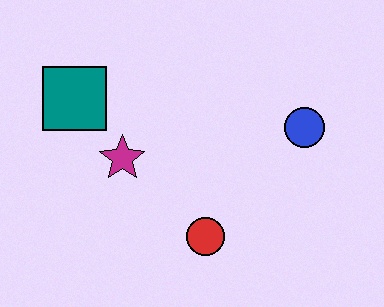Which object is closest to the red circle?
The magenta star is closest to the red circle.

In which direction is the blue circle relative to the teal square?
The blue circle is to the right of the teal square.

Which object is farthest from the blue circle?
The teal square is farthest from the blue circle.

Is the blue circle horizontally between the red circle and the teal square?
No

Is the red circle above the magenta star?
No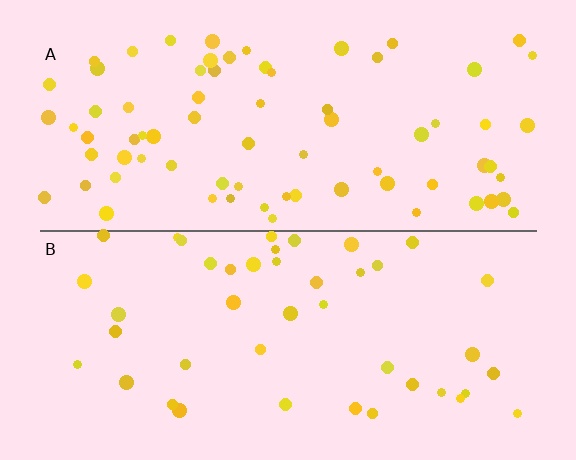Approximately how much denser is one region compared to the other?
Approximately 1.7× — region A over region B.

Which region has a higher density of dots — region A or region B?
A (the top).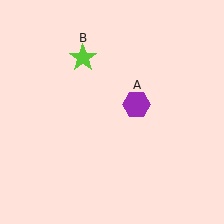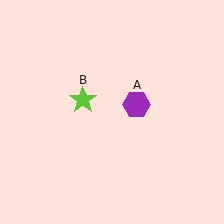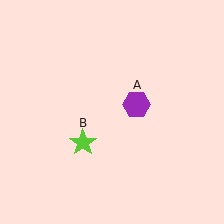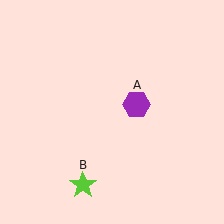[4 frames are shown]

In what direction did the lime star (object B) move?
The lime star (object B) moved down.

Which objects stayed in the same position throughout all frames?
Purple hexagon (object A) remained stationary.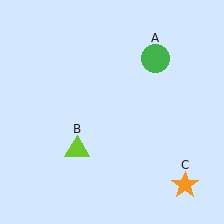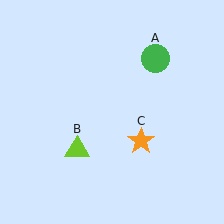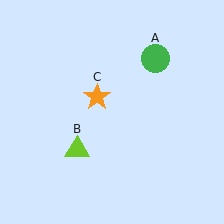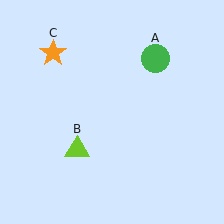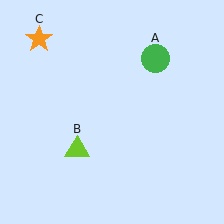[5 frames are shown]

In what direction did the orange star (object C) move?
The orange star (object C) moved up and to the left.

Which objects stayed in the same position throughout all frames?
Green circle (object A) and lime triangle (object B) remained stationary.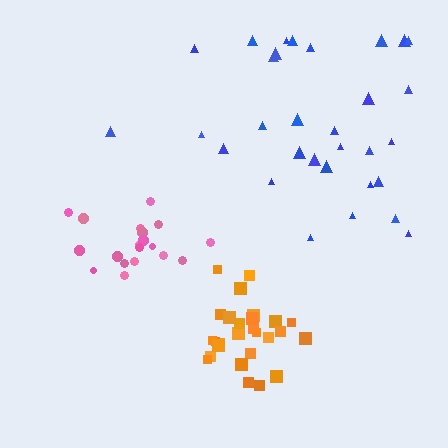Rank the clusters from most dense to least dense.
orange, pink, blue.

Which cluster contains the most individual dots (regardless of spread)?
Blue (32).